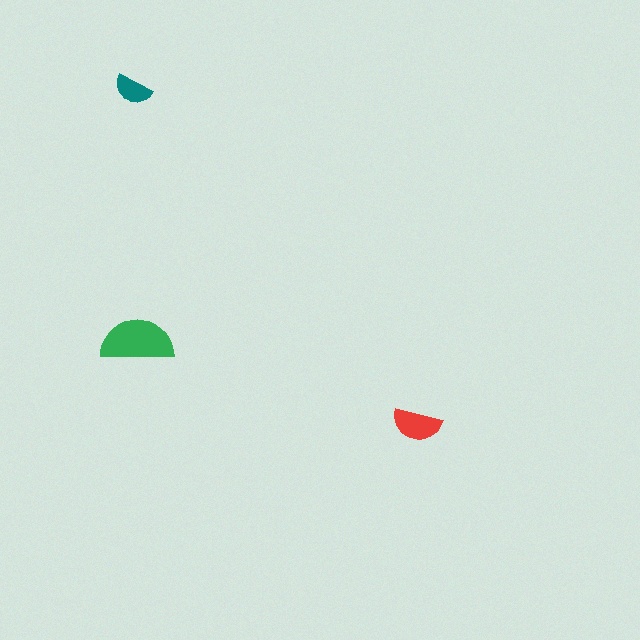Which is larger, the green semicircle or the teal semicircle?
The green one.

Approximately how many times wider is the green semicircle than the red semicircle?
About 1.5 times wider.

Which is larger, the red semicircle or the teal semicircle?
The red one.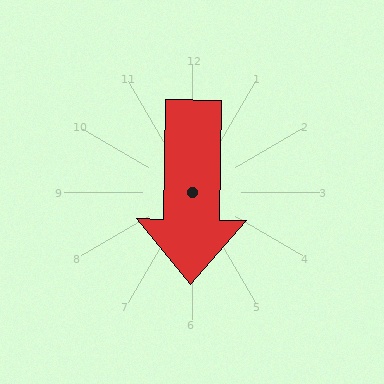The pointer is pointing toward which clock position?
Roughly 6 o'clock.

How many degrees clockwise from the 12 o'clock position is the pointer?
Approximately 181 degrees.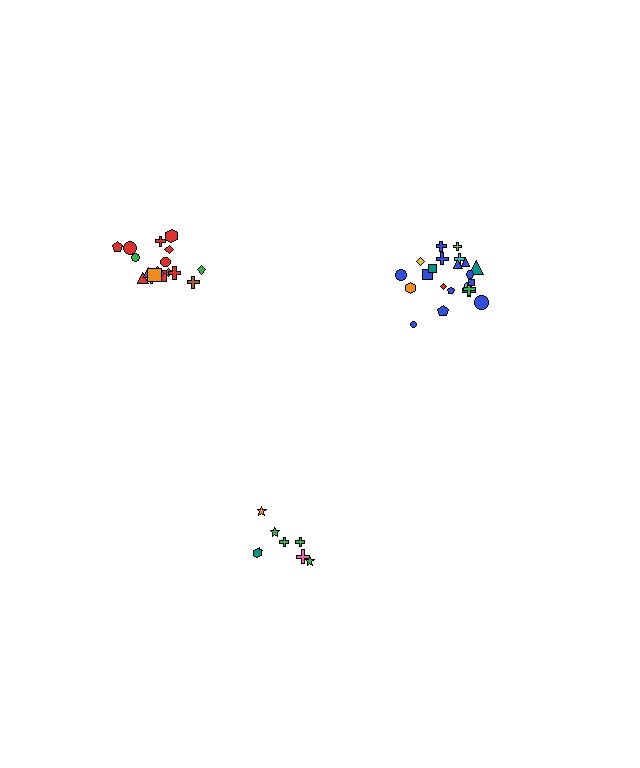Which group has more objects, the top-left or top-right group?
The top-right group.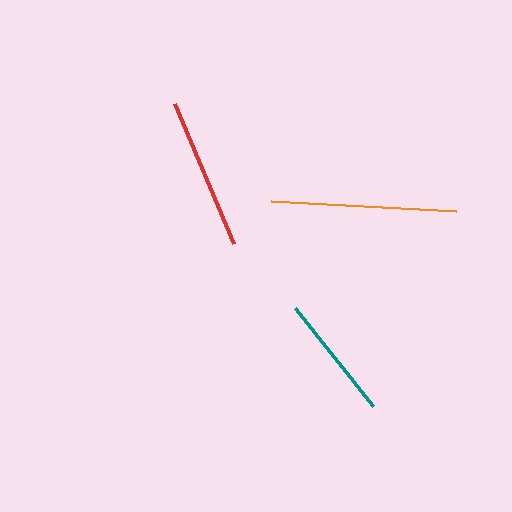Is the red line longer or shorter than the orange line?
The orange line is longer than the red line.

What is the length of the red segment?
The red segment is approximately 152 pixels long.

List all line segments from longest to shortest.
From longest to shortest: orange, red, teal.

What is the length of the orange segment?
The orange segment is approximately 185 pixels long.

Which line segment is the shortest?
The teal line is the shortest at approximately 125 pixels.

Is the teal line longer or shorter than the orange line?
The orange line is longer than the teal line.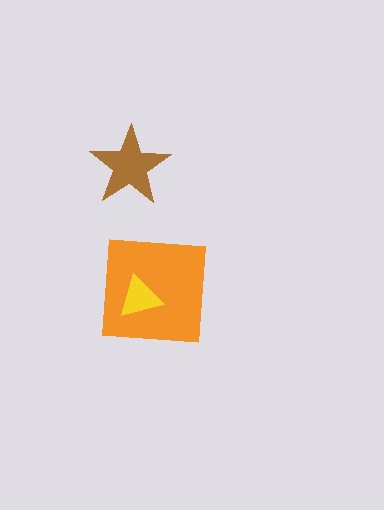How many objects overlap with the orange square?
1 object overlaps with the orange square.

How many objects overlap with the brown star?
0 objects overlap with the brown star.